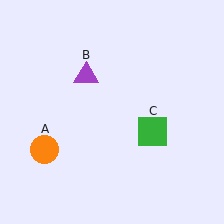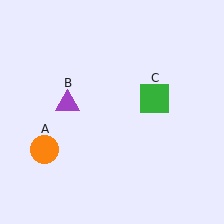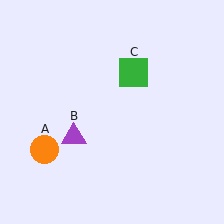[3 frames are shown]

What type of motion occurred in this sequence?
The purple triangle (object B), green square (object C) rotated counterclockwise around the center of the scene.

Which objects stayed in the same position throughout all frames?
Orange circle (object A) remained stationary.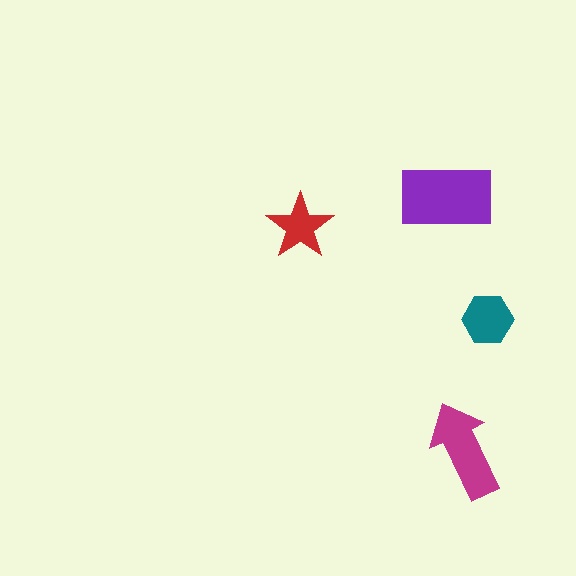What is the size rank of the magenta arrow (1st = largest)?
2nd.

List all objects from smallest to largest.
The red star, the teal hexagon, the magenta arrow, the purple rectangle.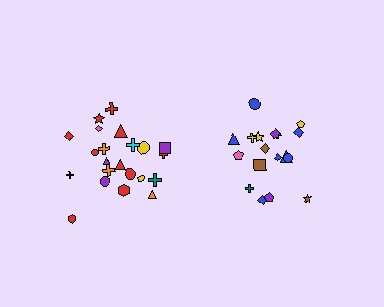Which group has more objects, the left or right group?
The left group.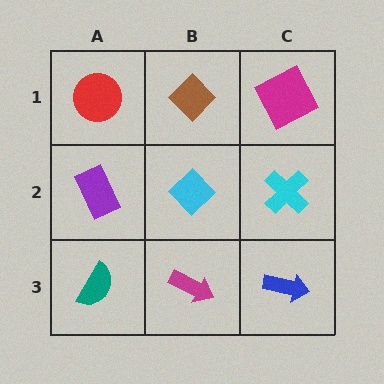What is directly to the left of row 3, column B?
A teal semicircle.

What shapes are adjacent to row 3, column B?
A cyan diamond (row 2, column B), a teal semicircle (row 3, column A), a blue arrow (row 3, column C).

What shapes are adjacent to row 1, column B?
A cyan diamond (row 2, column B), a red circle (row 1, column A), a magenta square (row 1, column C).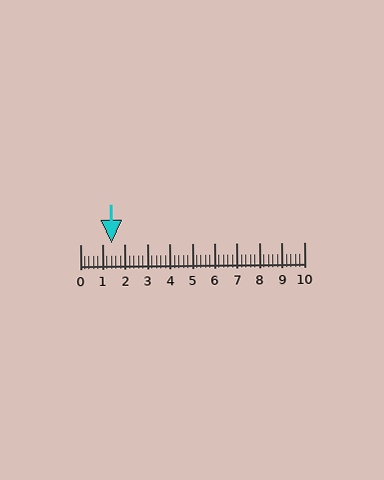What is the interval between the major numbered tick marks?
The major tick marks are spaced 1 units apart.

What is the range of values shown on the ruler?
The ruler shows values from 0 to 10.